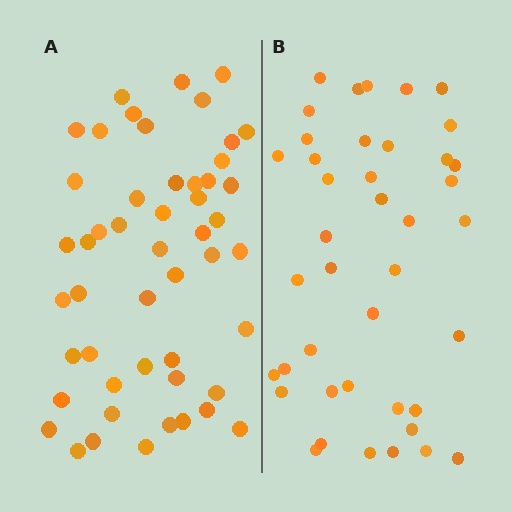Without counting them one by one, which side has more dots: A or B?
Region A (the left region) has more dots.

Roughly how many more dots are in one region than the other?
Region A has roughly 8 or so more dots than region B.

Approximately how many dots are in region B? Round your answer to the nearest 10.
About 40 dots. (The exact count is 41, which rounds to 40.)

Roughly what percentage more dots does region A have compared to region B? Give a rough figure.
About 20% more.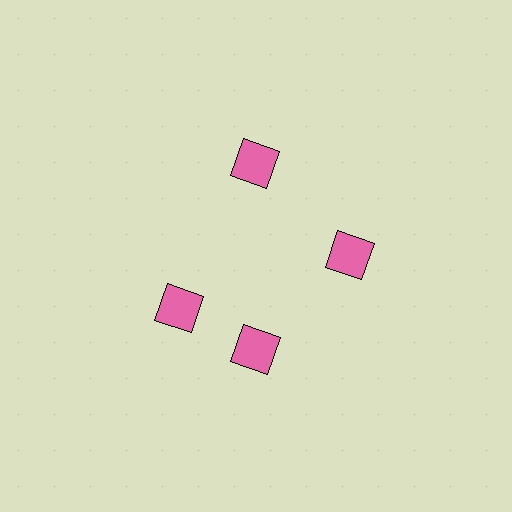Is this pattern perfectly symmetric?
No. The 4 pink squares are arranged in a ring, but one element near the 9 o'clock position is rotated out of alignment along the ring, breaking the 4-fold rotational symmetry.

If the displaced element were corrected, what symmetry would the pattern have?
It would have 4-fold rotational symmetry — the pattern would map onto itself every 90 degrees.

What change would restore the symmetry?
The symmetry would be restored by rotating it back into even spacing with its neighbors so that all 4 squares sit at equal angles and equal distance from the center.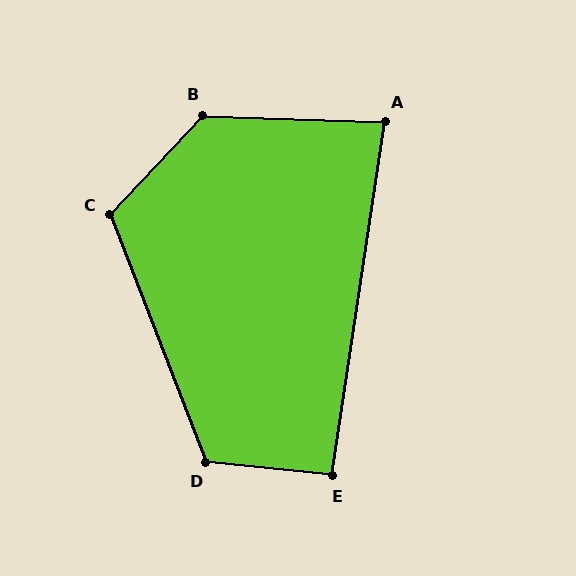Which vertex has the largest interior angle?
B, at approximately 131 degrees.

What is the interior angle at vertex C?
Approximately 116 degrees (obtuse).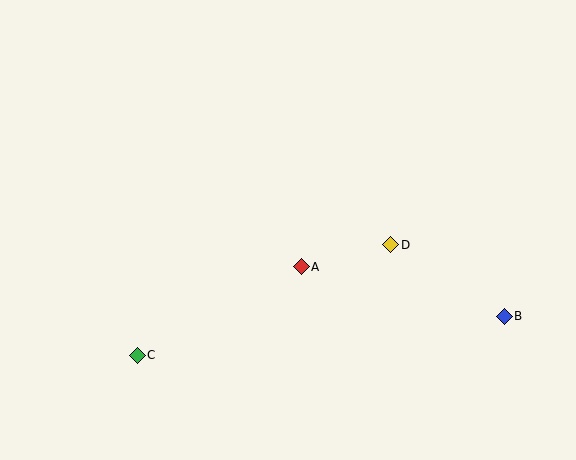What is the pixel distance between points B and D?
The distance between B and D is 134 pixels.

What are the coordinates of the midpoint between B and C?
The midpoint between B and C is at (321, 336).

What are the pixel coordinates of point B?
Point B is at (504, 316).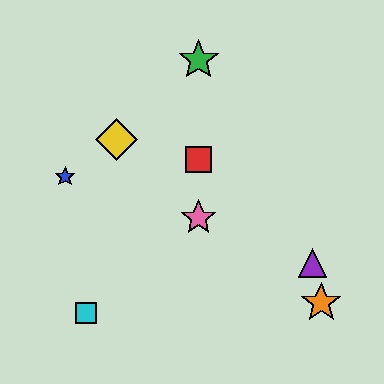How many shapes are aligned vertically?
3 shapes (the red square, the green star, the pink star) are aligned vertically.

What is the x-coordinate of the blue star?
The blue star is at x≈65.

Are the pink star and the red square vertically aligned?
Yes, both are at x≈199.